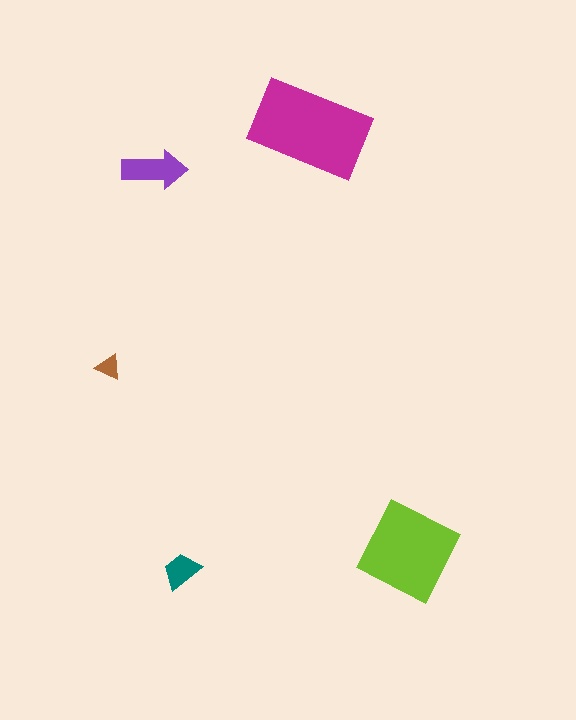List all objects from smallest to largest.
The brown triangle, the teal trapezoid, the purple arrow, the lime square, the magenta rectangle.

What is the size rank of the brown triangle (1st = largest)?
5th.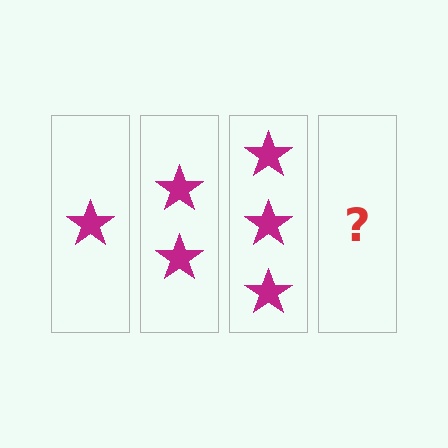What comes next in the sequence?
The next element should be 4 stars.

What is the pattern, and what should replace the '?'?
The pattern is that each step adds one more star. The '?' should be 4 stars.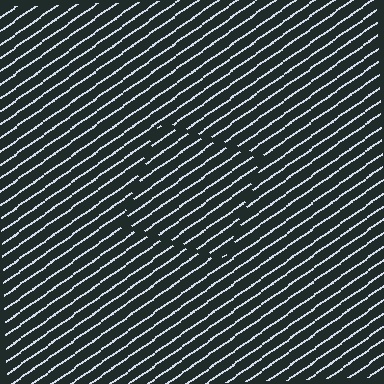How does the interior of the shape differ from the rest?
The interior of the shape contains the same grating, shifted by half a period — the contour is defined by the phase discontinuity where line-ends from the inner and outer gratings abut.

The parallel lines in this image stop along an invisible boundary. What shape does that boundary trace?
An illusory square. The interior of the shape contains the same grating, shifted by half a period — the contour is defined by the phase discontinuity where line-ends from the inner and outer gratings abut.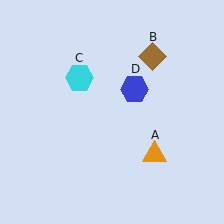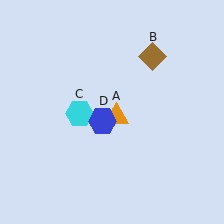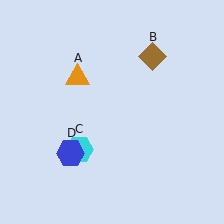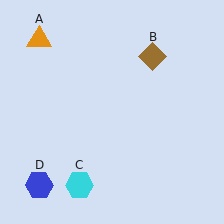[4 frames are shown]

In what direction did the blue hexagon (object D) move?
The blue hexagon (object D) moved down and to the left.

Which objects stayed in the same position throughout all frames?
Brown diamond (object B) remained stationary.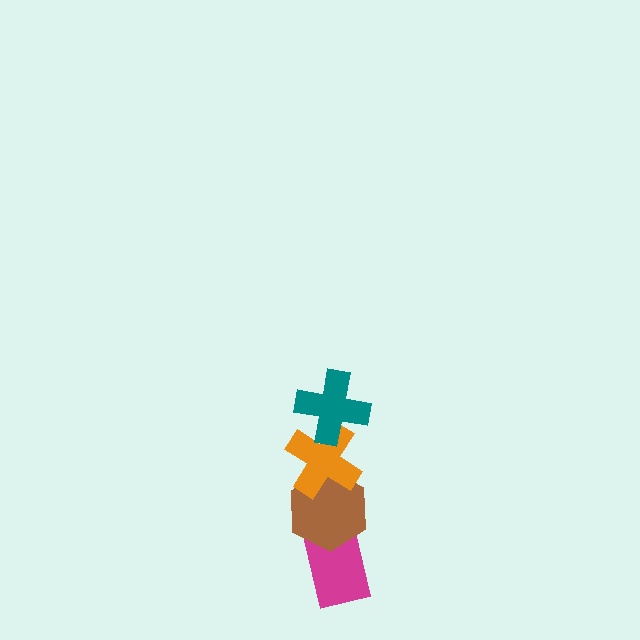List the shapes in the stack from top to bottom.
From top to bottom: the teal cross, the orange cross, the brown hexagon, the magenta rectangle.